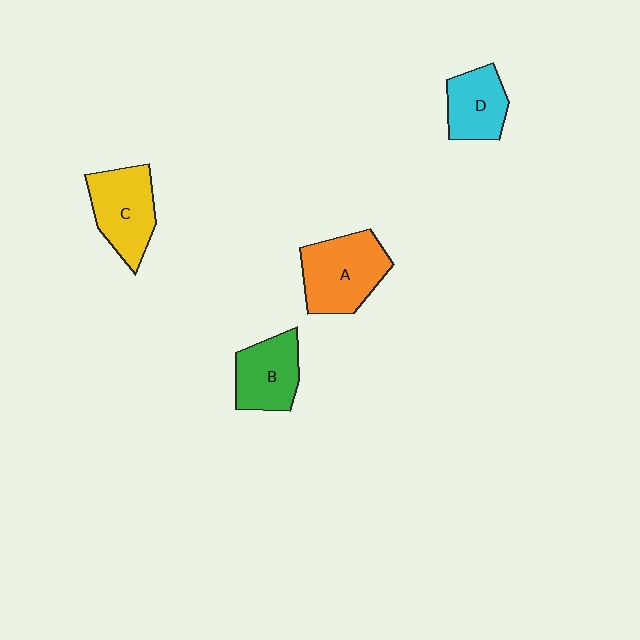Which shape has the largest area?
Shape A (orange).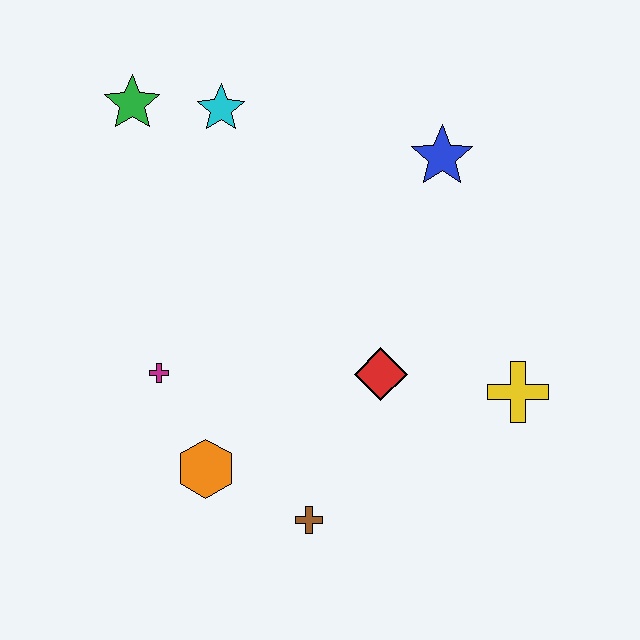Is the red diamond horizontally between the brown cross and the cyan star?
No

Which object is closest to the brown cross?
The orange hexagon is closest to the brown cross.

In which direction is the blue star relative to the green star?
The blue star is to the right of the green star.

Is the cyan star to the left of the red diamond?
Yes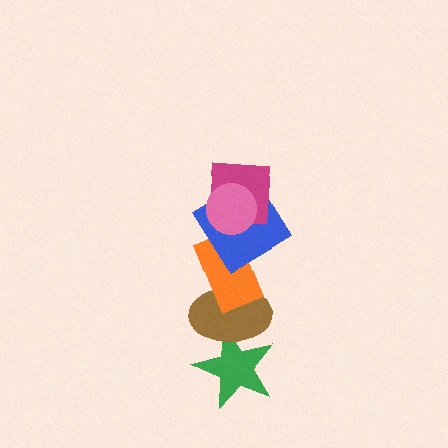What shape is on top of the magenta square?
The pink circle is on top of the magenta square.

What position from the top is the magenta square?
The magenta square is 2nd from the top.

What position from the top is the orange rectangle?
The orange rectangle is 4th from the top.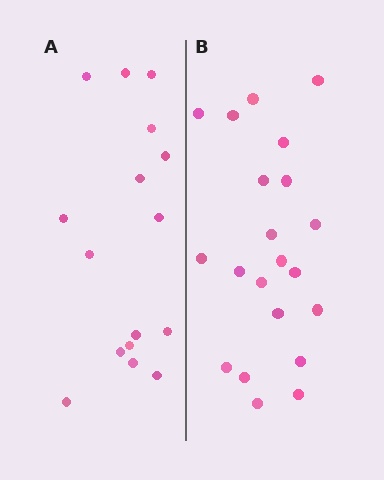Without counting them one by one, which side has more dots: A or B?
Region B (the right region) has more dots.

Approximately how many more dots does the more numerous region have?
Region B has about 5 more dots than region A.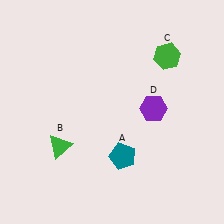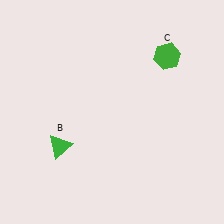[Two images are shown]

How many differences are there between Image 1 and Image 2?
There are 2 differences between the two images.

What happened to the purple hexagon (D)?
The purple hexagon (D) was removed in Image 2. It was in the top-right area of Image 1.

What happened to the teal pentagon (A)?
The teal pentagon (A) was removed in Image 2. It was in the bottom-right area of Image 1.